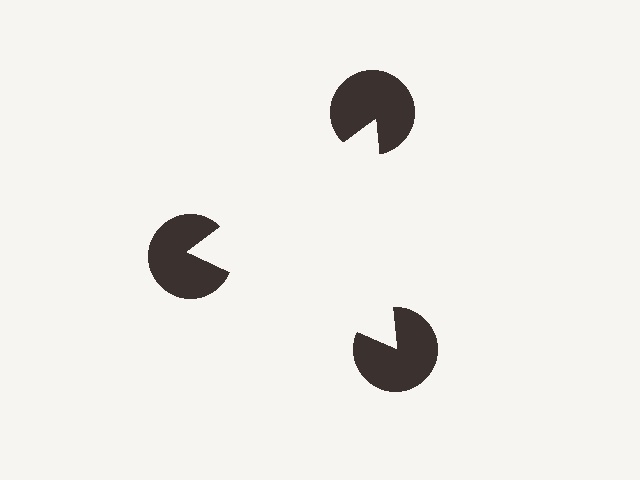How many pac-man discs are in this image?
There are 3 — one at each vertex of the illusory triangle.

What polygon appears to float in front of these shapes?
An illusory triangle — its edges are inferred from the aligned wedge cuts in the pac-man discs, not physically drawn.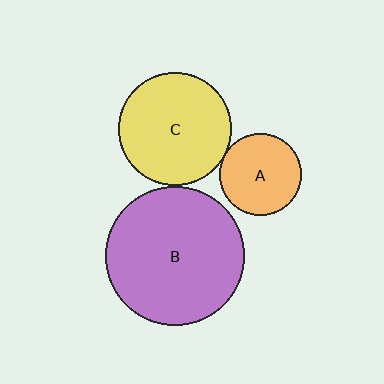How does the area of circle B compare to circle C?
Approximately 1.5 times.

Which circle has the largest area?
Circle B (purple).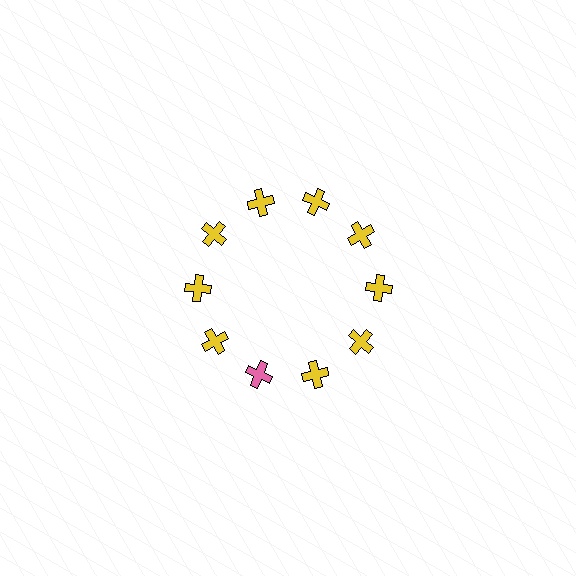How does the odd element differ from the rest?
It has a different color: pink instead of yellow.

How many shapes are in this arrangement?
There are 10 shapes arranged in a ring pattern.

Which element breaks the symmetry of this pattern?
The pink cross at roughly the 7 o'clock position breaks the symmetry. All other shapes are yellow crosses.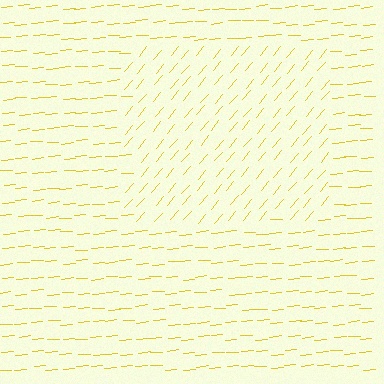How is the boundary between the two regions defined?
The boundary is defined purely by a change in line orientation (approximately 45 degrees difference). All lines are the same color and thickness.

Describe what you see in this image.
The image is filled with small yellow line segments. A rectangle region in the image has lines oriented differently from the surrounding lines, creating a visible texture boundary.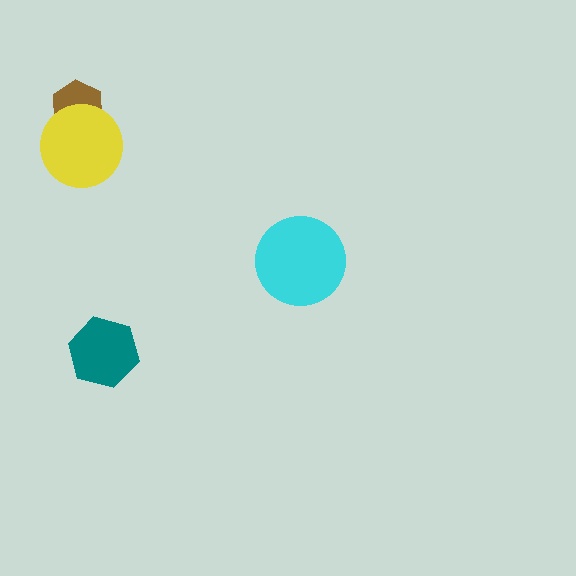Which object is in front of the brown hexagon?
The yellow circle is in front of the brown hexagon.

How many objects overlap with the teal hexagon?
0 objects overlap with the teal hexagon.